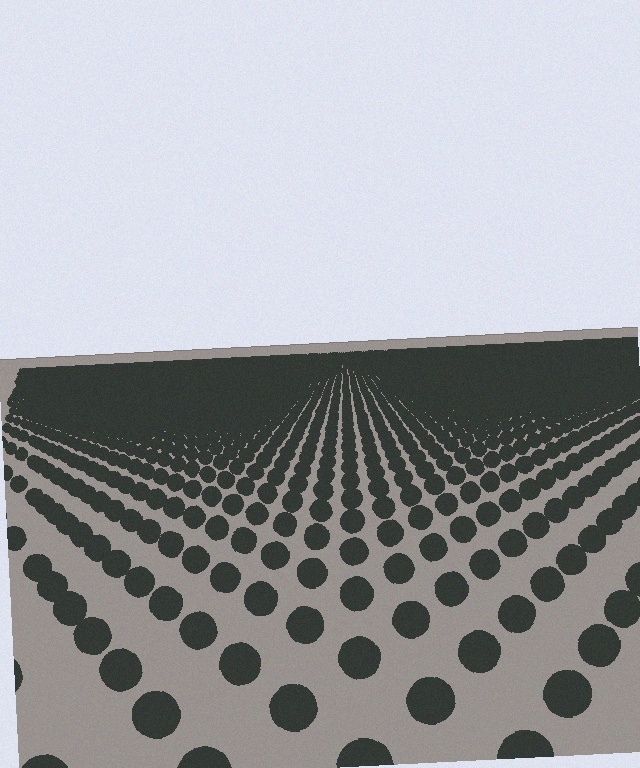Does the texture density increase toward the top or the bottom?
Density increases toward the top.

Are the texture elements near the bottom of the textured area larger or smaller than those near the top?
Larger. Near the bottom, elements are closer to the viewer and appear at a bigger on-screen size.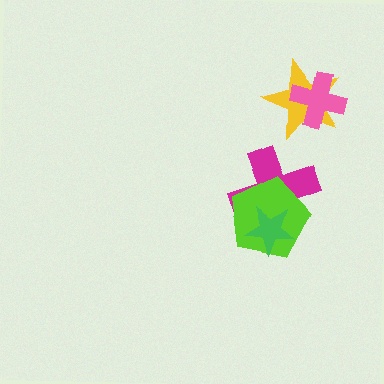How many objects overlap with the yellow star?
1 object overlaps with the yellow star.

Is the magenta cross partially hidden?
Yes, it is partially covered by another shape.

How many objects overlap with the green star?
2 objects overlap with the green star.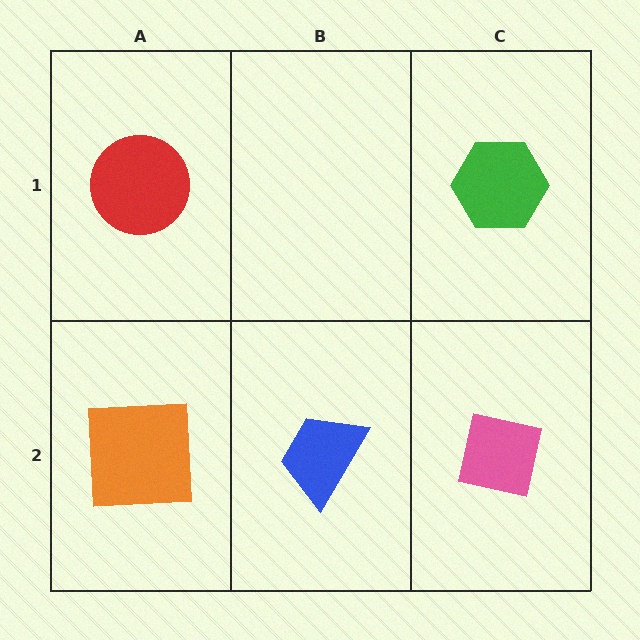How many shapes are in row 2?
3 shapes.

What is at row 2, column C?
A pink square.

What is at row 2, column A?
An orange square.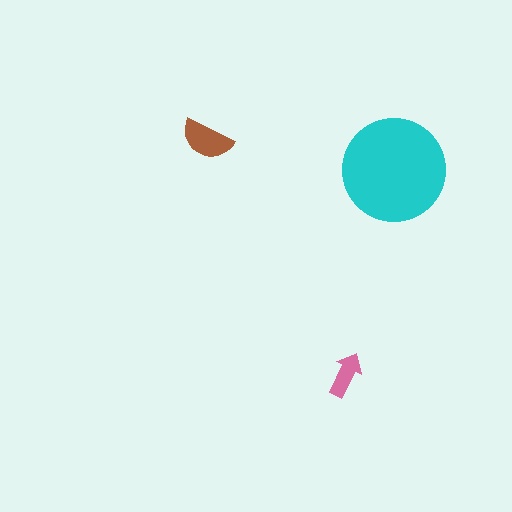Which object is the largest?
The cyan circle.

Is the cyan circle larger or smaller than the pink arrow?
Larger.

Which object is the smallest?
The pink arrow.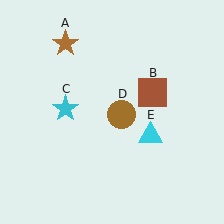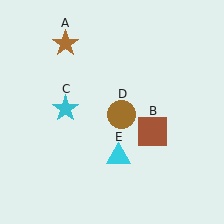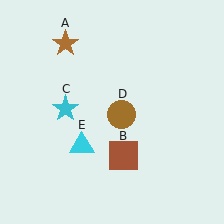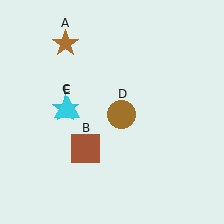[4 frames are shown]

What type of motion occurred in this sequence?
The brown square (object B), cyan triangle (object E) rotated clockwise around the center of the scene.